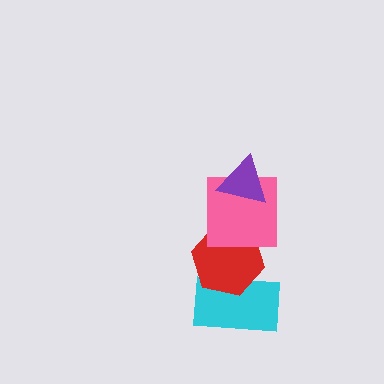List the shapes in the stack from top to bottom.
From top to bottom: the purple triangle, the pink square, the red hexagon, the cyan rectangle.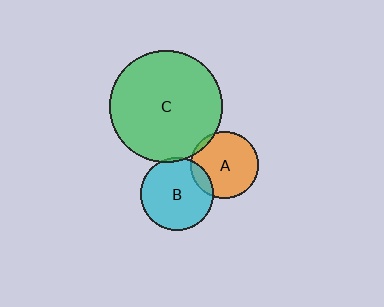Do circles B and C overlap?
Yes.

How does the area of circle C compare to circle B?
Approximately 2.4 times.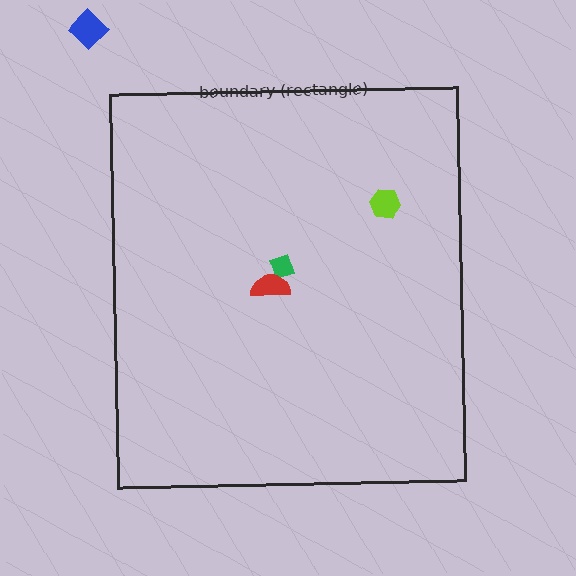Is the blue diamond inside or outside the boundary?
Outside.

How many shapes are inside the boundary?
3 inside, 1 outside.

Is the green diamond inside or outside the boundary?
Inside.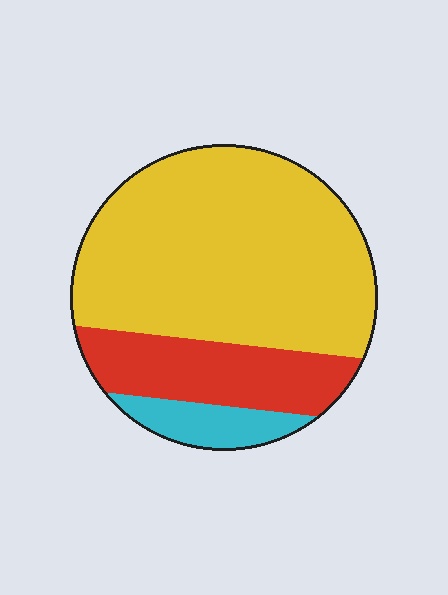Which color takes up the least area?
Cyan, at roughly 10%.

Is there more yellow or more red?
Yellow.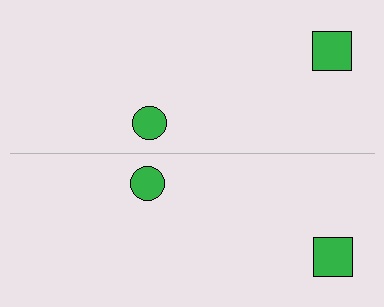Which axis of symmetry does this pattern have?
The pattern has a horizontal axis of symmetry running through the center of the image.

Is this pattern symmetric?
Yes, this pattern has bilateral (reflection) symmetry.